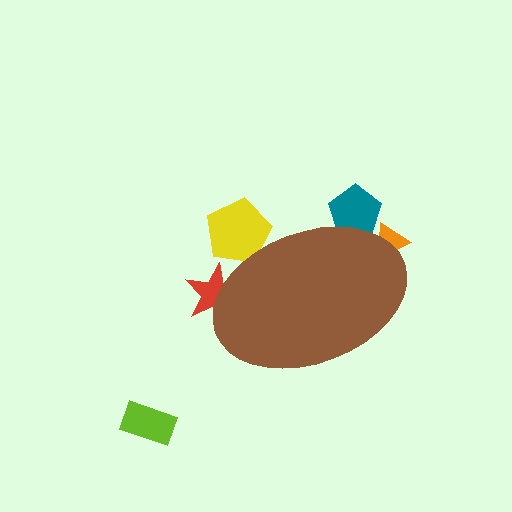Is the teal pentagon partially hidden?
Yes, the teal pentagon is partially hidden behind the brown ellipse.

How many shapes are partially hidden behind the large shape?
4 shapes are partially hidden.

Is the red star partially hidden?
Yes, the red star is partially hidden behind the brown ellipse.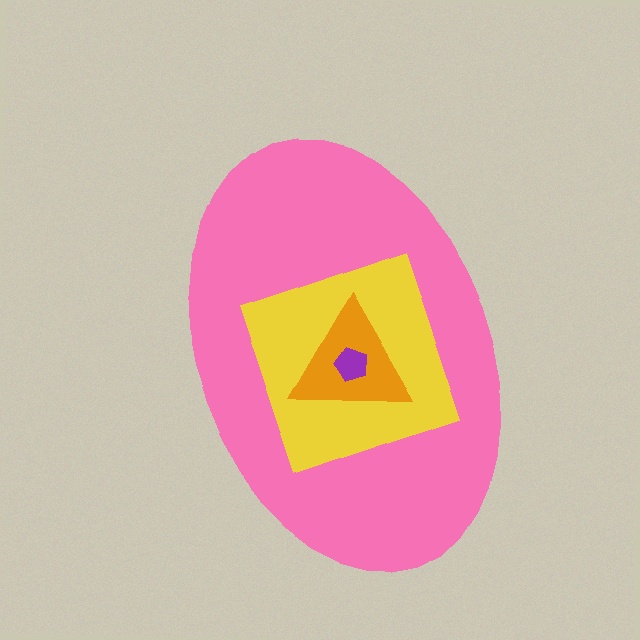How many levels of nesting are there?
4.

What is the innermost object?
The purple pentagon.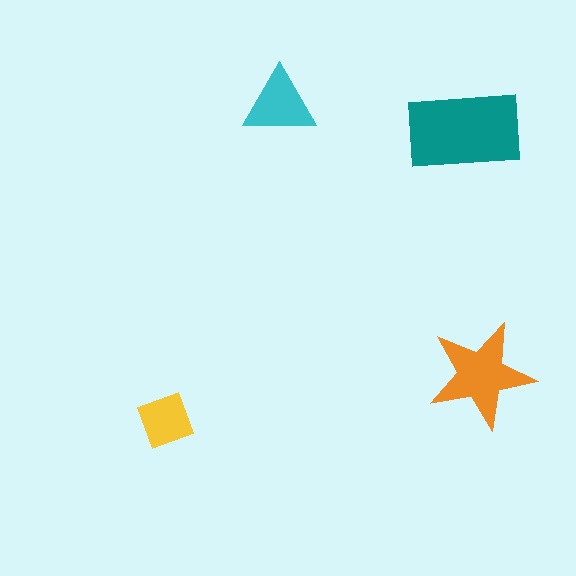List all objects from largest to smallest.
The teal rectangle, the orange star, the cyan triangle, the yellow diamond.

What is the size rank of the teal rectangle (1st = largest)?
1st.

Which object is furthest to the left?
The yellow diamond is leftmost.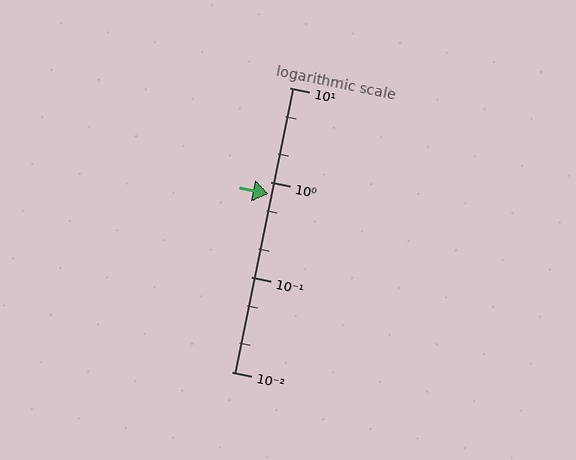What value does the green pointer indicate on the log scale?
The pointer indicates approximately 0.75.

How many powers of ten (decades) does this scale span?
The scale spans 3 decades, from 0.01 to 10.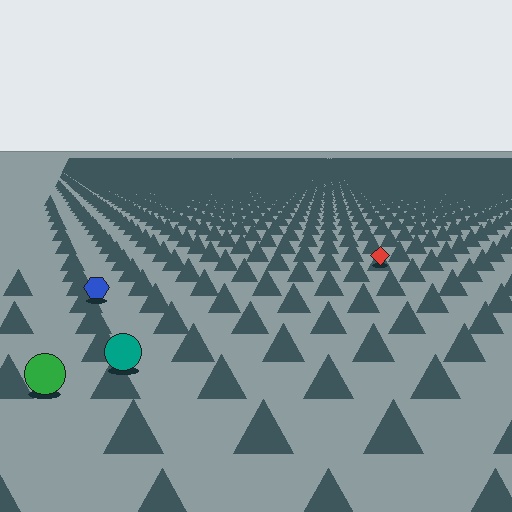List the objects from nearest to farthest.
From nearest to farthest: the green circle, the teal circle, the blue hexagon, the red diamond.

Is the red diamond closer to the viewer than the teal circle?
No. The teal circle is closer — you can tell from the texture gradient: the ground texture is coarser near it.